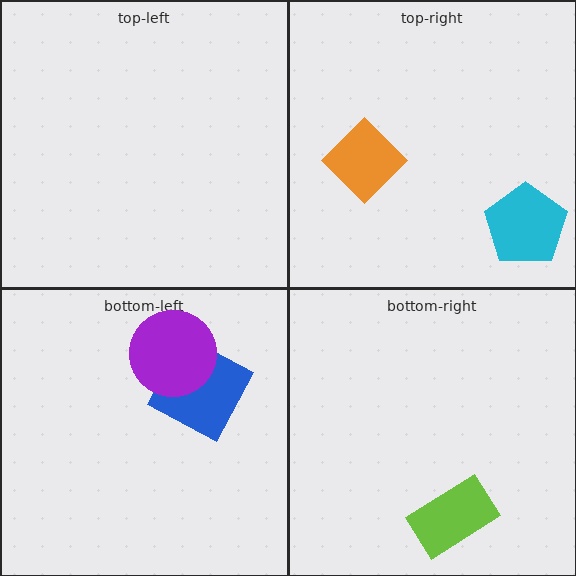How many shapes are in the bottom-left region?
2.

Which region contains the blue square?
The bottom-left region.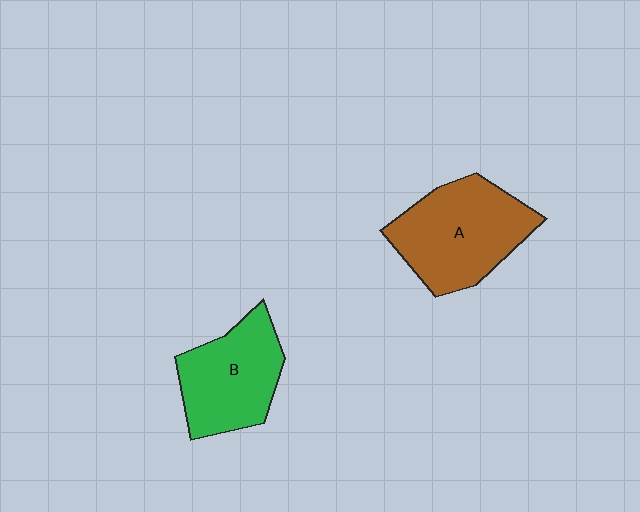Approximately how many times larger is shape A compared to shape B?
Approximately 1.2 times.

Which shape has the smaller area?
Shape B (green).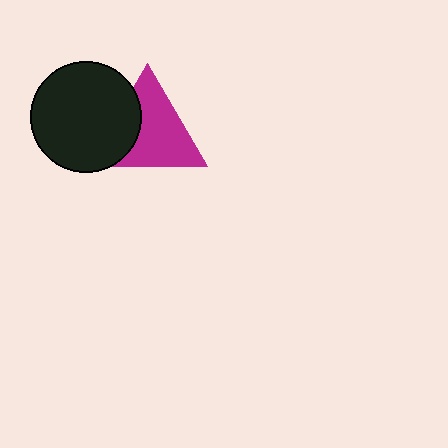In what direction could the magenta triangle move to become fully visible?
The magenta triangle could move right. That would shift it out from behind the black circle entirely.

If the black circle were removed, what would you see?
You would see the complete magenta triangle.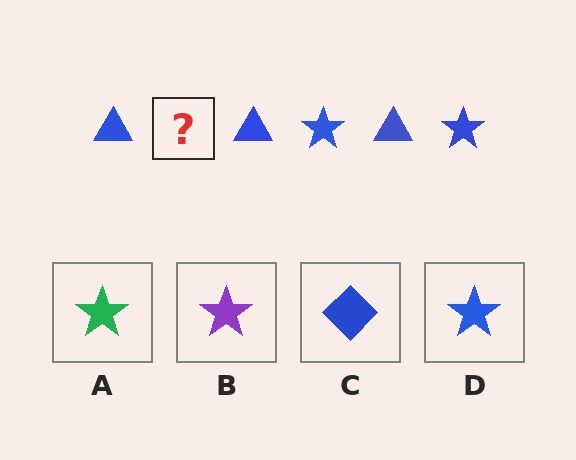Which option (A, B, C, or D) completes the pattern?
D.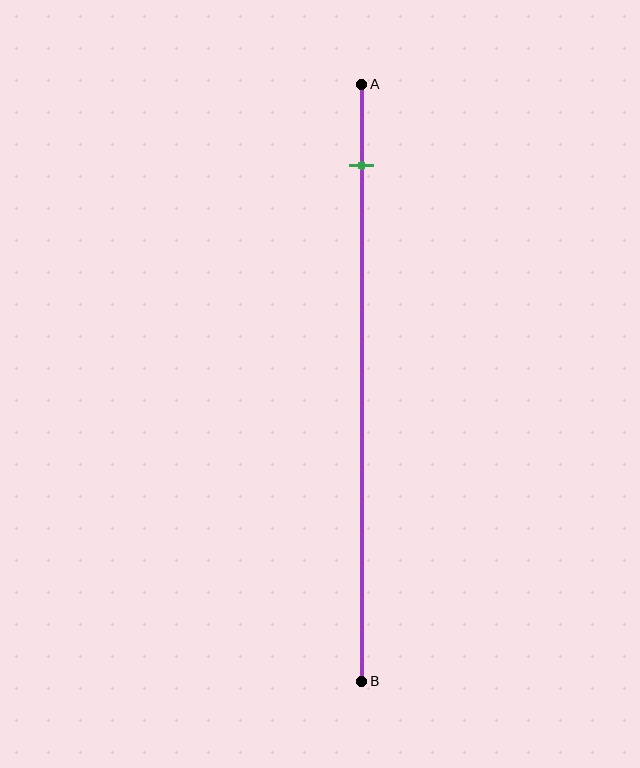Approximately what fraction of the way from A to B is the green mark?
The green mark is approximately 15% of the way from A to B.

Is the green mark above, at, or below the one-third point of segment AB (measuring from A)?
The green mark is above the one-third point of segment AB.